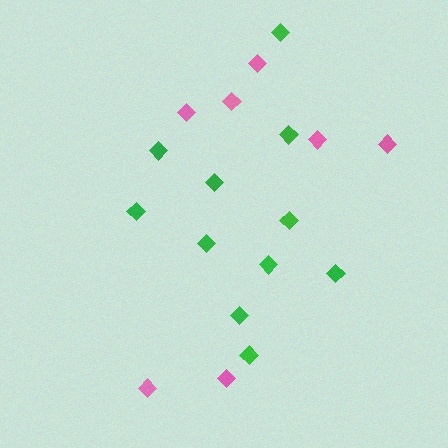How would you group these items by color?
There are 2 groups: one group of green diamonds (11) and one group of pink diamonds (7).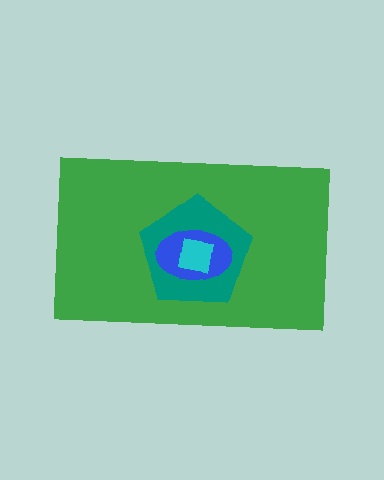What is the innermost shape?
The cyan square.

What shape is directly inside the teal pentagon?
The blue ellipse.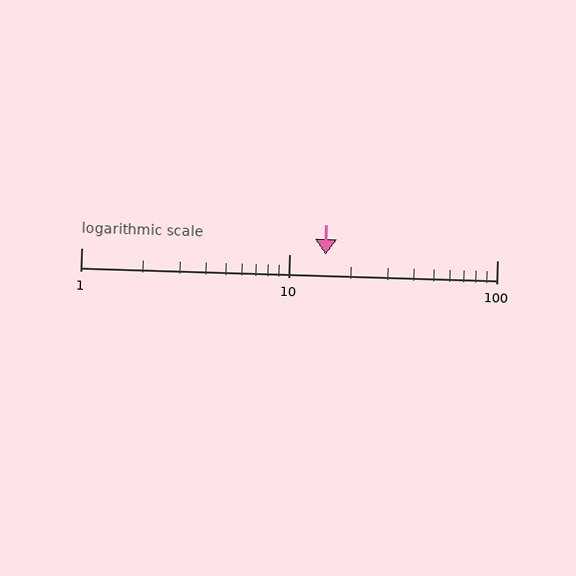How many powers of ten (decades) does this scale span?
The scale spans 2 decades, from 1 to 100.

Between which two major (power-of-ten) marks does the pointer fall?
The pointer is between 10 and 100.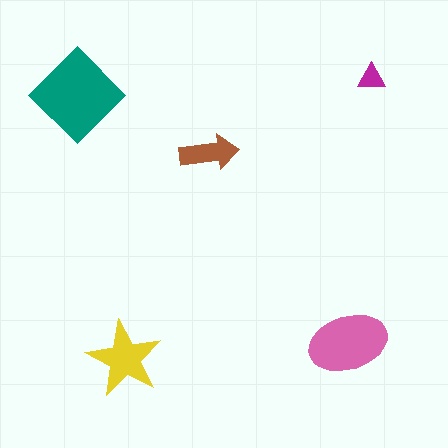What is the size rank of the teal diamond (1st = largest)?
1st.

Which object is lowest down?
The yellow star is bottommost.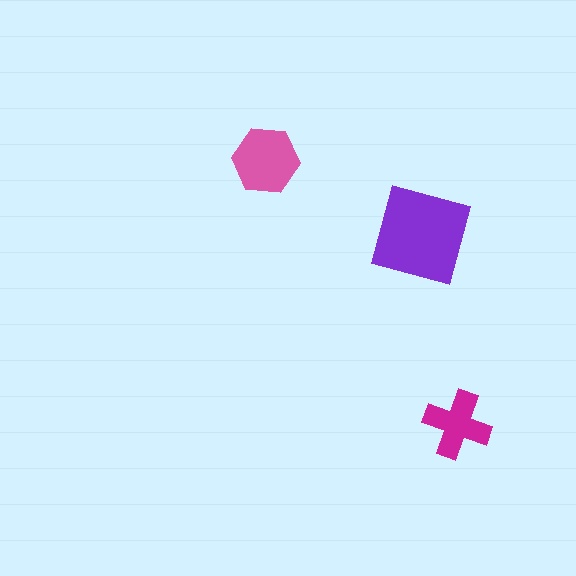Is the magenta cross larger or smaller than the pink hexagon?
Smaller.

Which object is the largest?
The purple diamond.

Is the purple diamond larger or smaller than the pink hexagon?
Larger.